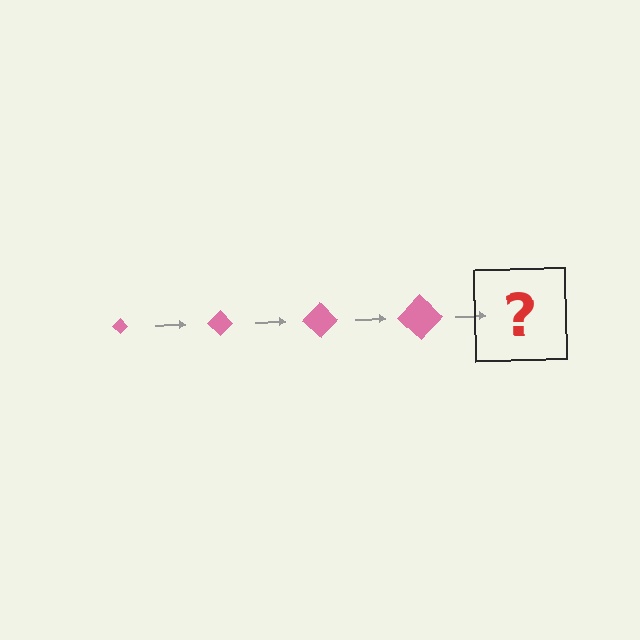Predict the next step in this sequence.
The next step is a pink diamond, larger than the previous one.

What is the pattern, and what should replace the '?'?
The pattern is that the diamond gets progressively larger each step. The '?' should be a pink diamond, larger than the previous one.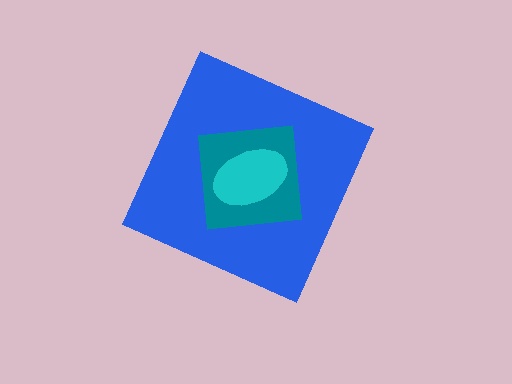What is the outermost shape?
The blue diamond.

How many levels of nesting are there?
3.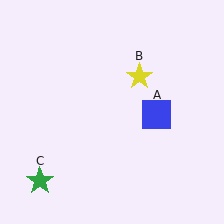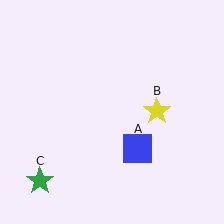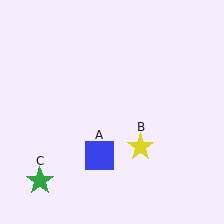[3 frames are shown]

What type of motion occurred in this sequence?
The blue square (object A), yellow star (object B) rotated clockwise around the center of the scene.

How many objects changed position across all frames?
2 objects changed position: blue square (object A), yellow star (object B).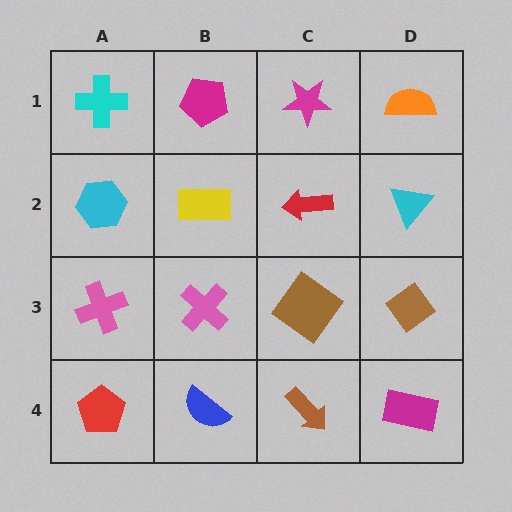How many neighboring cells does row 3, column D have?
3.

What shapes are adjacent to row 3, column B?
A yellow rectangle (row 2, column B), a blue semicircle (row 4, column B), a pink cross (row 3, column A), a brown diamond (row 3, column C).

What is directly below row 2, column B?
A pink cross.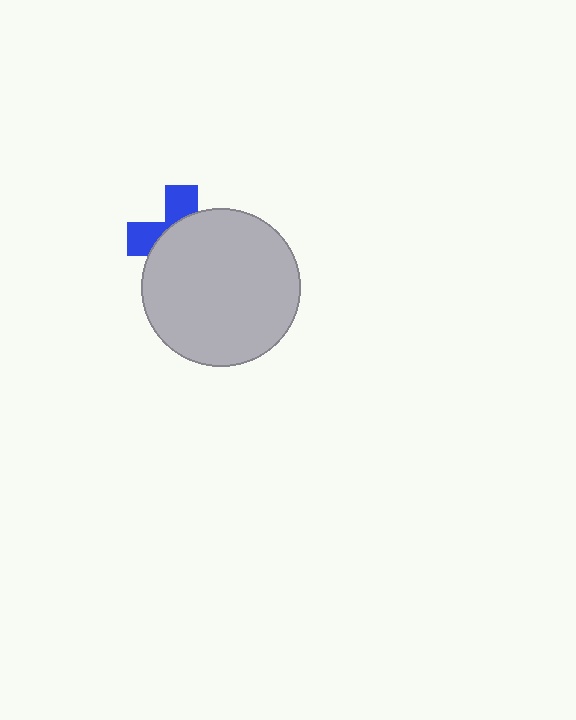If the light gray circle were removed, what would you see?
You would see the complete blue cross.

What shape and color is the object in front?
The object in front is a light gray circle.